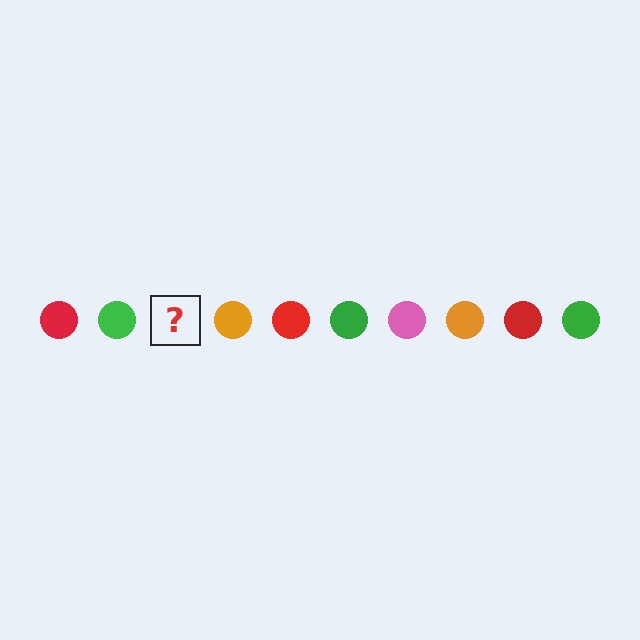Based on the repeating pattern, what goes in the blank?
The blank should be a pink circle.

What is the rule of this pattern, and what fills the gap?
The rule is that the pattern cycles through red, green, pink, orange circles. The gap should be filled with a pink circle.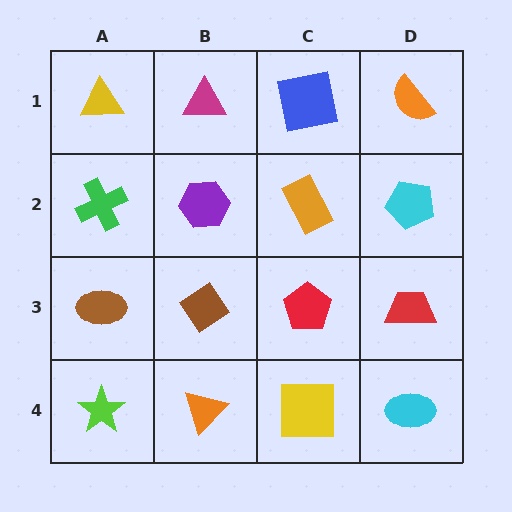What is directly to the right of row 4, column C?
A cyan ellipse.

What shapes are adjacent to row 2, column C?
A blue square (row 1, column C), a red pentagon (row 3, column C), a purple hexagon (row 2, column B), a cyan pentagon (row 2, column D).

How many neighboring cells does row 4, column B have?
3.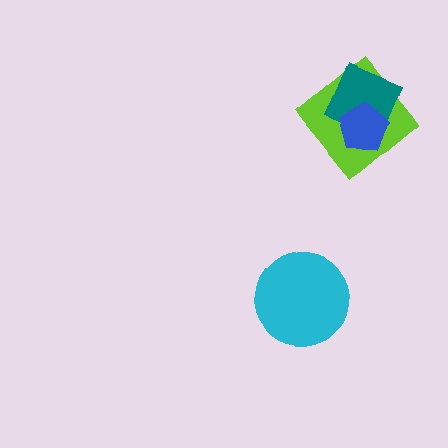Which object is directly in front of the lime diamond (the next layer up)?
The teal square is directly in front of the lime diamond.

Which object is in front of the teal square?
The blue pentagon is in front of the teal square.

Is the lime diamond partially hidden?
Yes, it is partially covered by another shape.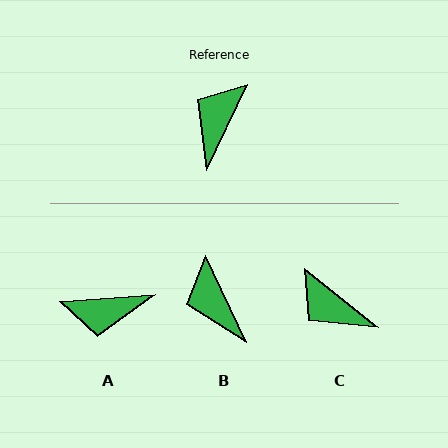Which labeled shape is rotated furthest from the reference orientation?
A, about 120 degrees away.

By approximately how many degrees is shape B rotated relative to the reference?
Approximately 51 degrees counter-clockwise.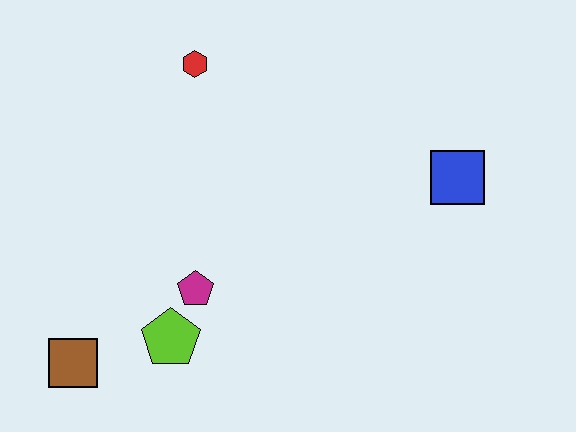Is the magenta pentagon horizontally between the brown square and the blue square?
Yes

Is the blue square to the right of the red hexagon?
Yes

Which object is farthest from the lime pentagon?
The blue square is farthest from the lime pentagon.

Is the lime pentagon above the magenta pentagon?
No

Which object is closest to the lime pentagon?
The magenta pentagon is closest to the lime pentagon.